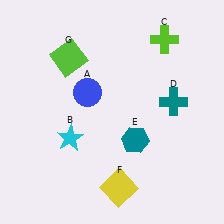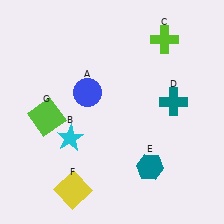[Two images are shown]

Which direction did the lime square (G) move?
The lime square (G) moved down.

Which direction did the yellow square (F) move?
The yellow square (F) moved left.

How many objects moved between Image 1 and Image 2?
3 objects moved between the two images.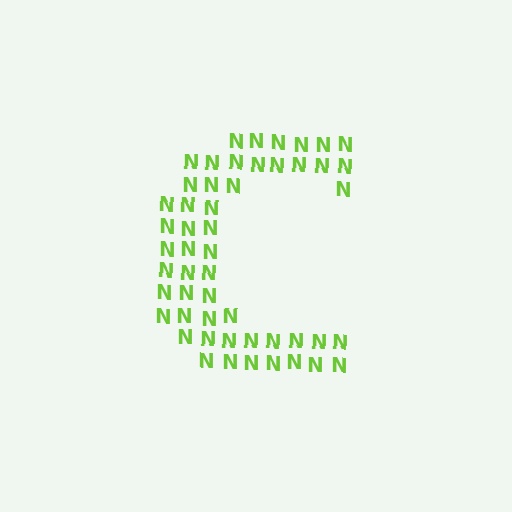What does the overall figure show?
The overall figure shows the letter C.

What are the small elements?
The small elements are letter N's.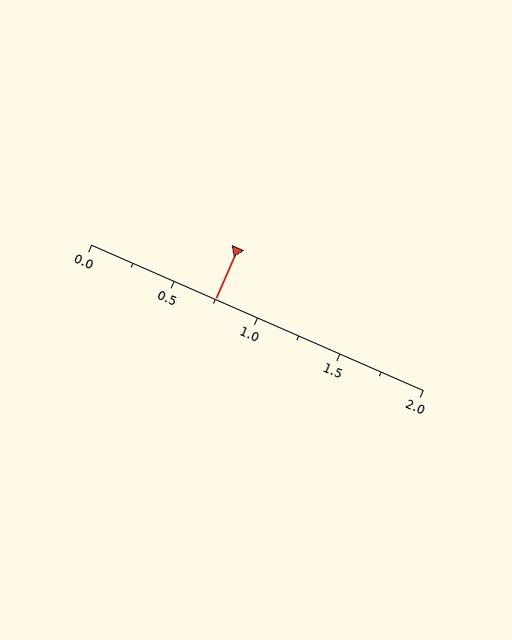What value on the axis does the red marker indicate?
The marker indicates approximately 0.75.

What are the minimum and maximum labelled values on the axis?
The axis runs from 0.0 to 2.0.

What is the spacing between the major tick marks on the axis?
The major ticks are spaced 0.5 apart.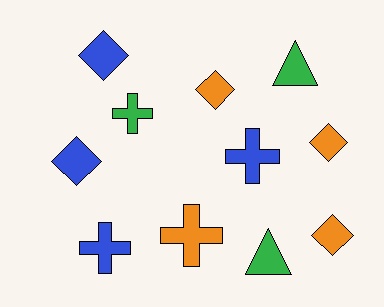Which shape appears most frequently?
Diamond, with 5 objects.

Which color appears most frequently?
Orange, with 4 objects.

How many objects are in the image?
There are 11 objects.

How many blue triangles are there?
There are no blue triangles.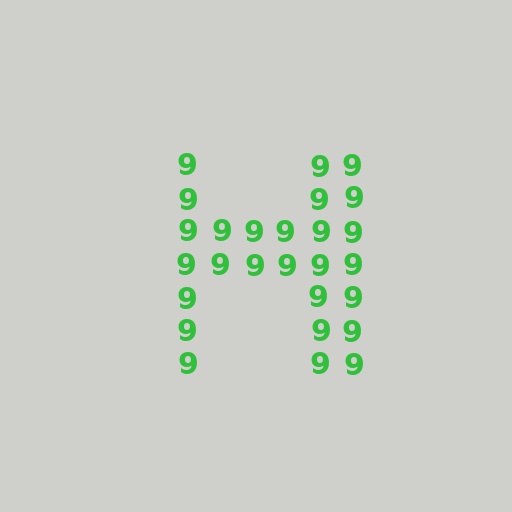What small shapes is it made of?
It is made of small digit 9's.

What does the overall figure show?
The overall figure shows the letter H.